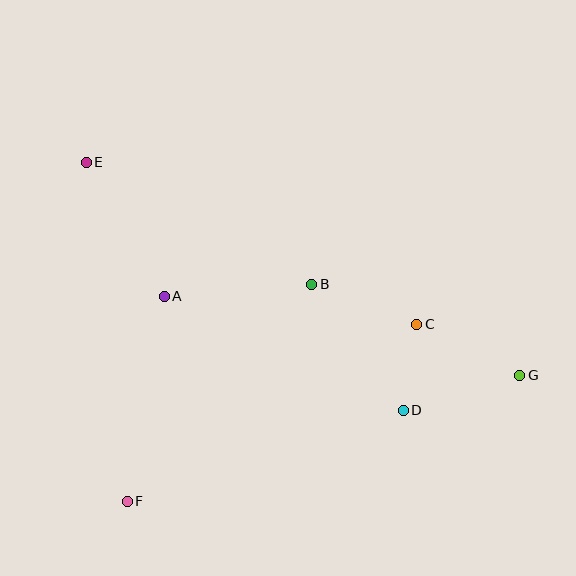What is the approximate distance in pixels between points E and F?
The distance between E and F is approximately 341 pixels.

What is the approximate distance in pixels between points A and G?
The distance between A and G is approximately 364 pixels.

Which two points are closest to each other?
Points C and D are closest to each other.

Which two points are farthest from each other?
Points E and G are farthest from each other.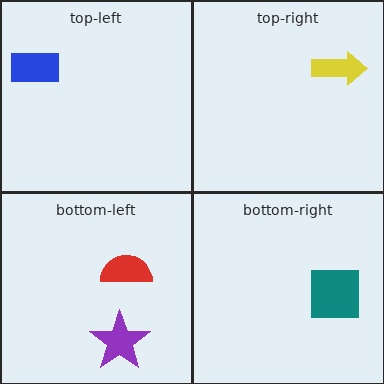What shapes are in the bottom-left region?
The red semicircle, the purple star.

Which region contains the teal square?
The bottom-right region.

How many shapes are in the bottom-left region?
2.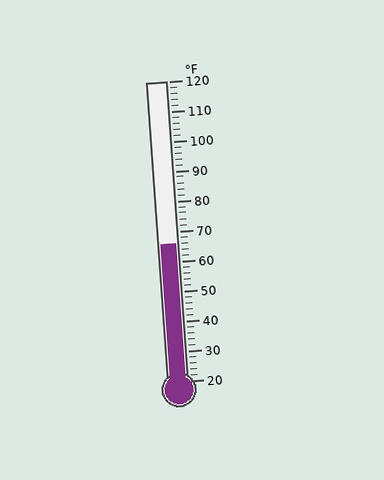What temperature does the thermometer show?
The thermometer shows approximately 66°F.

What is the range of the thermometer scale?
The thermometer scale ranges from 20°F to 120°F.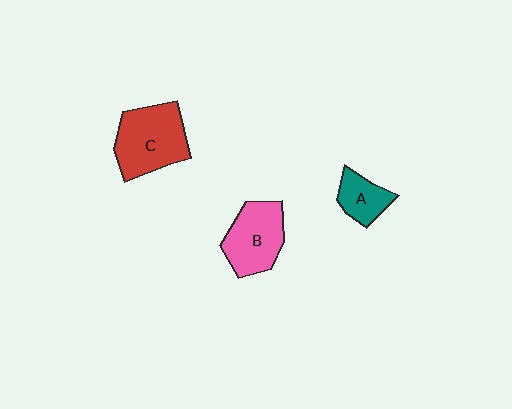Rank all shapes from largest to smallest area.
From largest to smallest: C (red), B (pink), A (teal).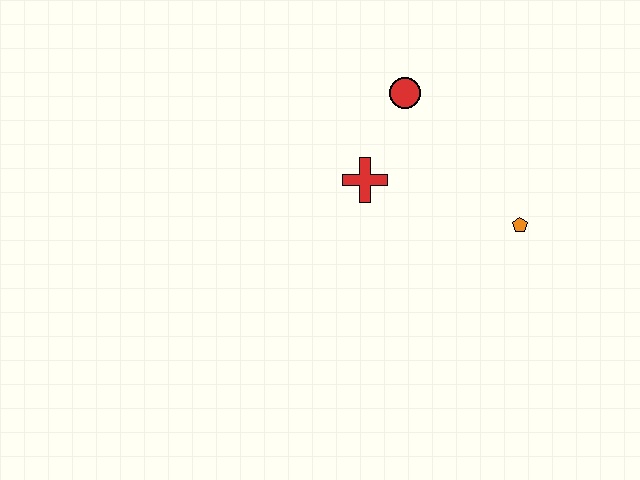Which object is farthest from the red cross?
The orange pentagon is farthest from the red cross.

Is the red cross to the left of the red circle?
Yes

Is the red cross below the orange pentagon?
No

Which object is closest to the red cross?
The red circle is closest to the red cross.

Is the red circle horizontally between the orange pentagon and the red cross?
Yes